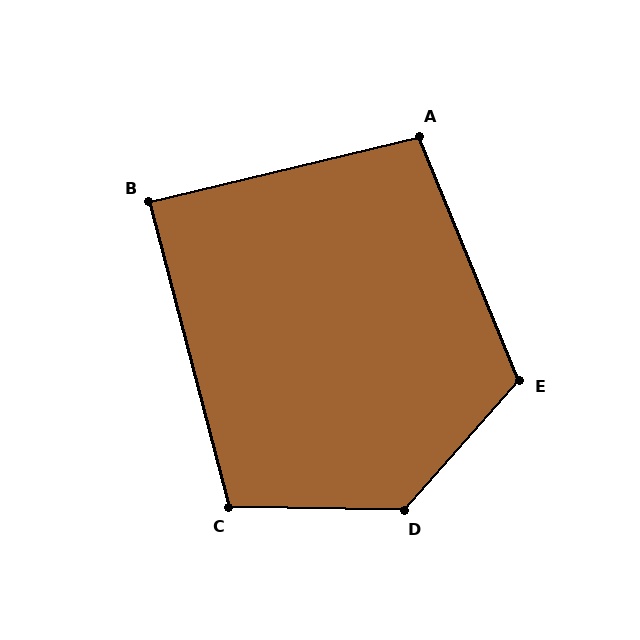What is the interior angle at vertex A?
Approximately 99 degrees (obtuse).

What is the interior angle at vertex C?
Approximately 106 degrees (obtuse).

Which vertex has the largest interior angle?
D, at approximately 130 degrees.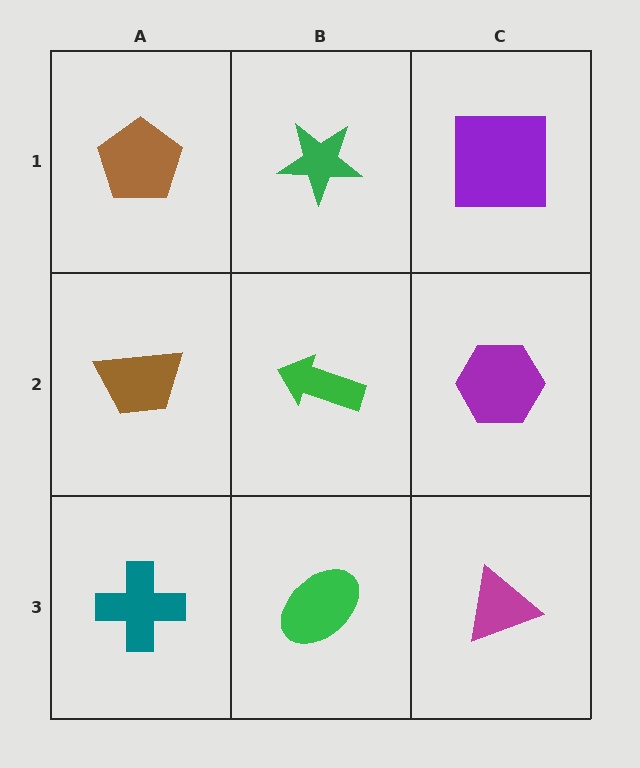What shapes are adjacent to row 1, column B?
A green arrow (row 2, column B), a brown pentagon (row 1, column A), a purple square (row 1, column C).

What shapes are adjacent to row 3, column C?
A purple hexagon (row 2, column C), a green ellipse (row 3, column B).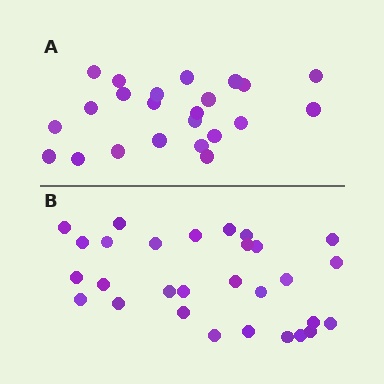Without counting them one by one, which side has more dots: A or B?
Region B (the bottom region) has more dots.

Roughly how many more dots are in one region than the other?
Region B has about 6 more dots than region A.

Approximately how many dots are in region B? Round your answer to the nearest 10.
About 30 dots. (The exact count is 29, which rounds to 30.)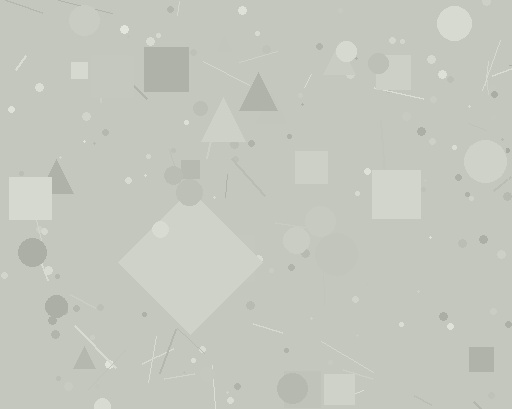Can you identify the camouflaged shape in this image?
The camouflaged shape is a diamond.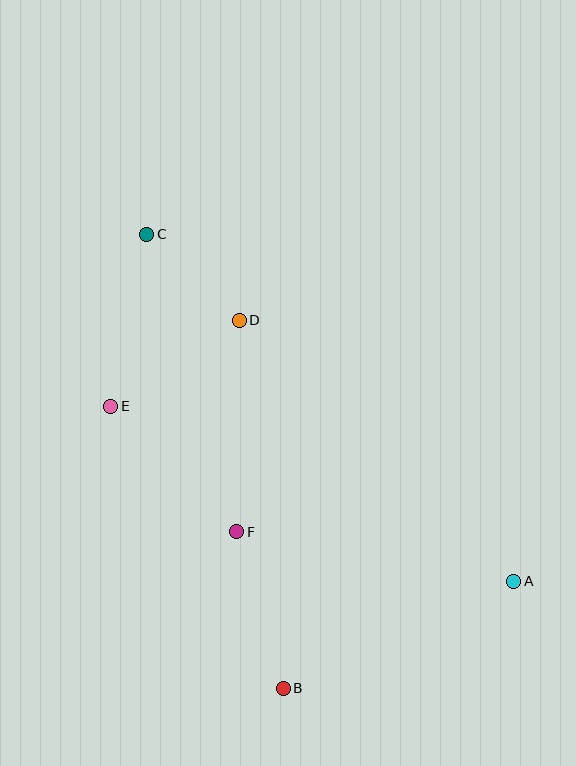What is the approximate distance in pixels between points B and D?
The distance between B and D is approximately 370 pixels.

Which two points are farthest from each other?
Points A and C are farthest from each other.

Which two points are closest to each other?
Points C and D are closest to each other.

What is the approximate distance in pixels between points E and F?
The distance between E and F is approximately 178 pixels.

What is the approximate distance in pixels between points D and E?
The distance between D and E is approximately 154 pixels.